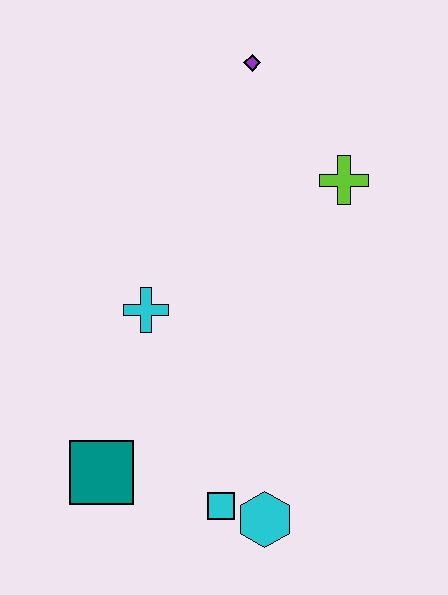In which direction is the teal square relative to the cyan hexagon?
The teal square is to the left of the cyan hexagon.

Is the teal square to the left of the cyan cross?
Yes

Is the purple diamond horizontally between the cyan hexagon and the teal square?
Yes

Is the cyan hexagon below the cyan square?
Yes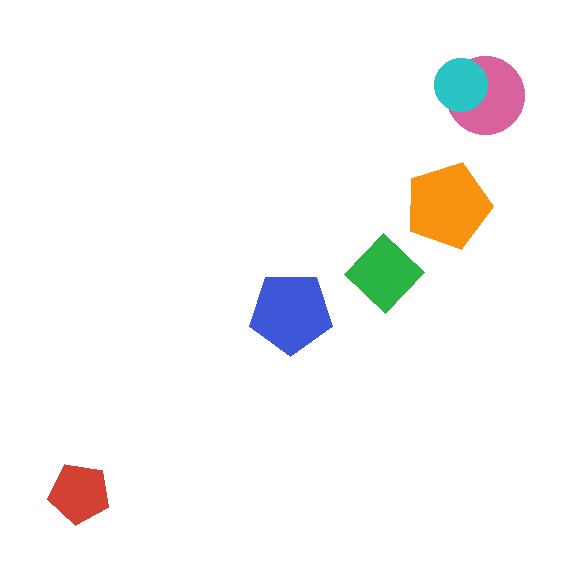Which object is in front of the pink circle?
The cyan circle is in front of the pink circle.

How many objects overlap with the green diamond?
0 objects overlap with the green diamond.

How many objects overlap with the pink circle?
1 object overlaps with the pink circle.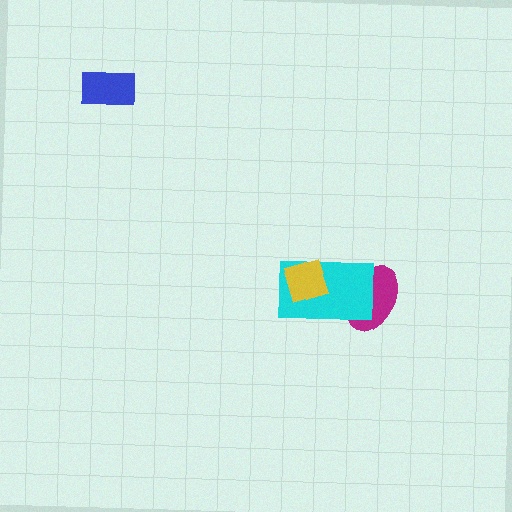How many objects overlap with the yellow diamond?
1 object overlaps with the yellow diamond.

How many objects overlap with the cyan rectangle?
2 objects overlap with the cyan rectangle.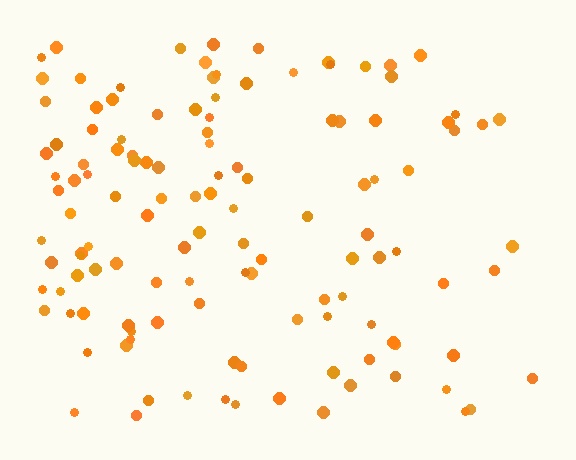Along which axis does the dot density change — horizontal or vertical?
Horizontal.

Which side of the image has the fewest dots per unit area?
The right.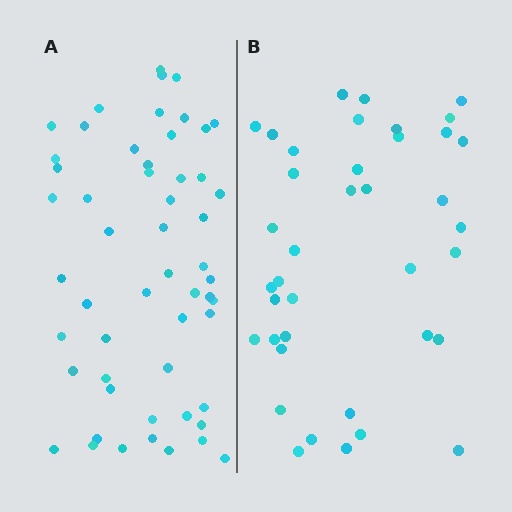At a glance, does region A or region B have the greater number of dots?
Region A (the left region) has more dots.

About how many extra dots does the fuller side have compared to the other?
Region A has approximately 15 more dots than region B.